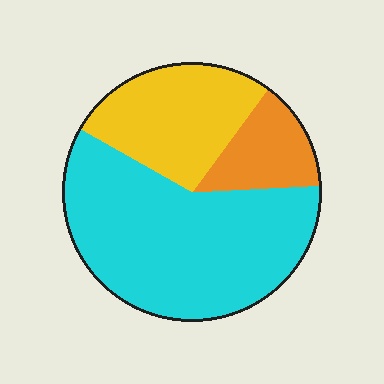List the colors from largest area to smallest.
From largest to smallest: cyan, yellow, orange.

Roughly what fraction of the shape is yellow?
Yellow covers 27% of the shape.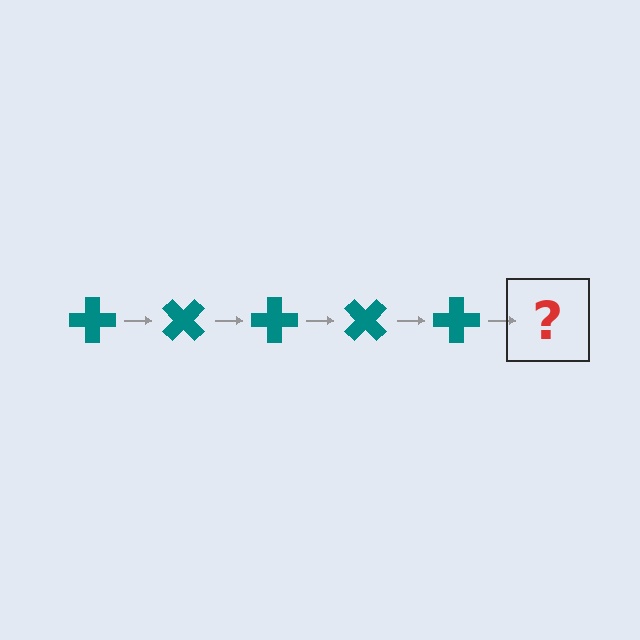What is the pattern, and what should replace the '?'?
The pattern is that the cross rotates 45 degrees each step. The '?' should be a teal cross rotated 225 degrees.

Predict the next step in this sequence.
The next step is a teal cross rotated 225 degrees.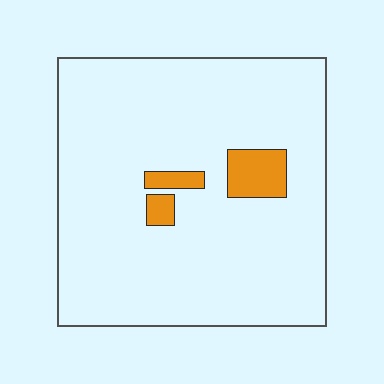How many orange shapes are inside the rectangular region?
3.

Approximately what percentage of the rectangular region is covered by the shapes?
Approximately 5%.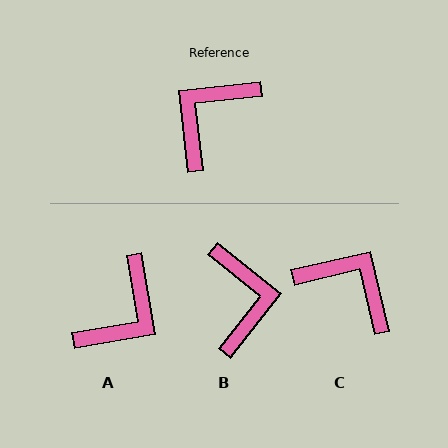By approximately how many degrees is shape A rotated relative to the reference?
Approximately 177 degrees clockwise.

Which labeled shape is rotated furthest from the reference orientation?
A, about 177 degrees away.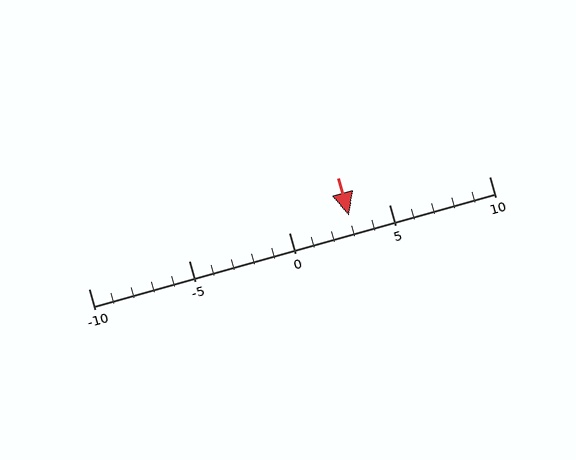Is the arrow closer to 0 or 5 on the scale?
The arrow is closer to 5.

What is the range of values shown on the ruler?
The ruler shows values from -10 to 10.